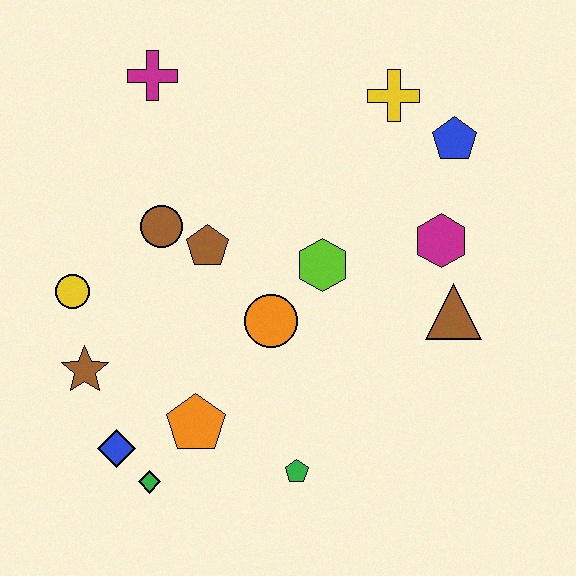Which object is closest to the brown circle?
The brown pentagon is closest to the brown circle.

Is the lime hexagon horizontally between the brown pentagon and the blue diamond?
No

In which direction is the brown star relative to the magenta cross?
The brown star is below the magenta cross.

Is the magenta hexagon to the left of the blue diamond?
No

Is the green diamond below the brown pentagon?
Yes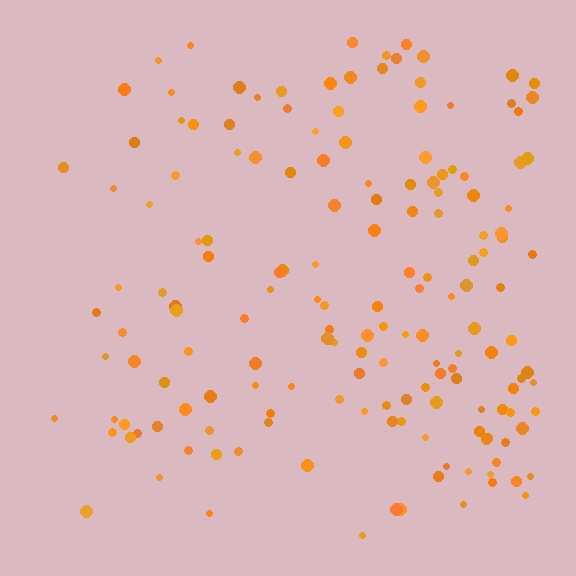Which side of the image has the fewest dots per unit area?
The left.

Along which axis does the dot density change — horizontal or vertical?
Horizontal.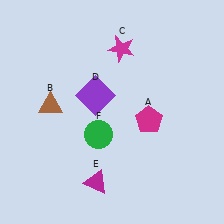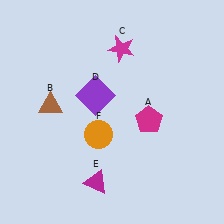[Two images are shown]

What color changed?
The circle (F) changed from green in Image 1 to orange in Image 2.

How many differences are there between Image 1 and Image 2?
There is 1 difference between the two images.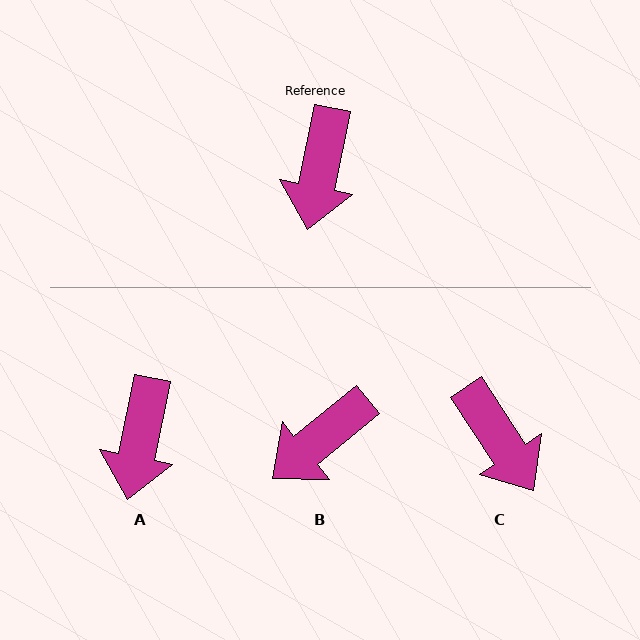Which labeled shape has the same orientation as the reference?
A.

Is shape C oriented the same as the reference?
No, it is off by about 45 degrees.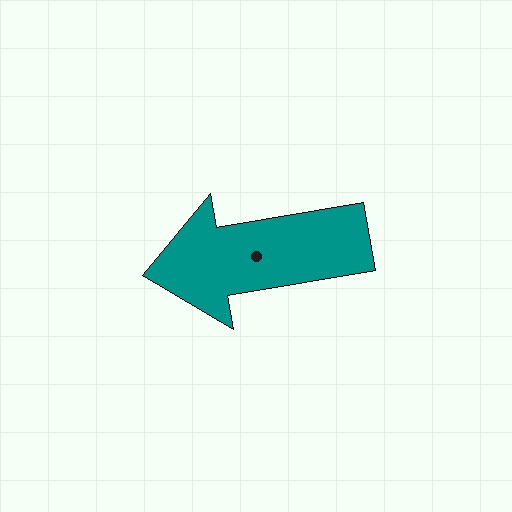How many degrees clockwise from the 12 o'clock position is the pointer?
Approximately 260 degrees.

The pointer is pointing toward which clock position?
Roughly 9 o'clock.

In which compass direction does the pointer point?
West.